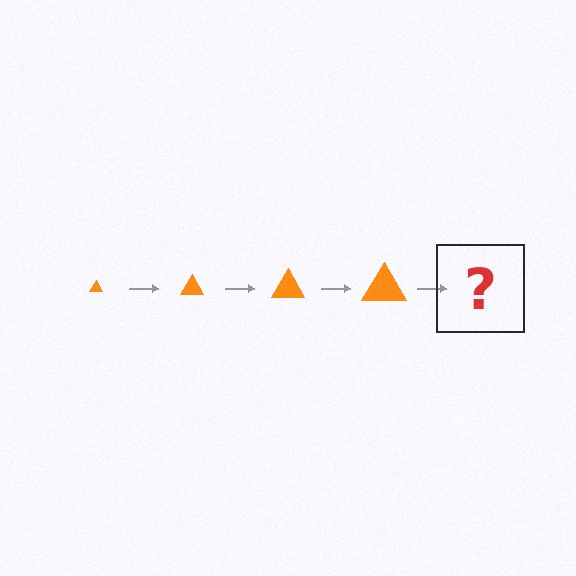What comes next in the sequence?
The next element should be an orange triangle, larger than the previous one.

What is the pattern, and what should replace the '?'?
The pattern is that the triangle gets progressively larger each step. The '?' should be an orange triangle, larger than the previous one.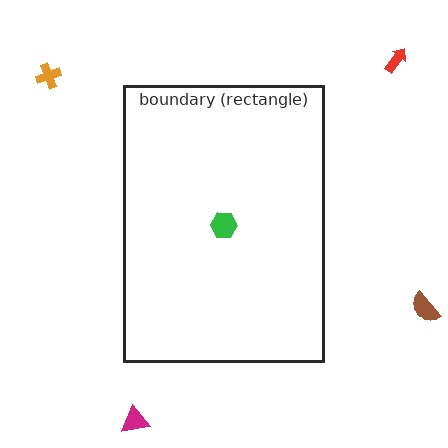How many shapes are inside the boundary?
1 inside, 4 outside.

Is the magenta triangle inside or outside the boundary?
Outside.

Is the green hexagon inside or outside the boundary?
Inside.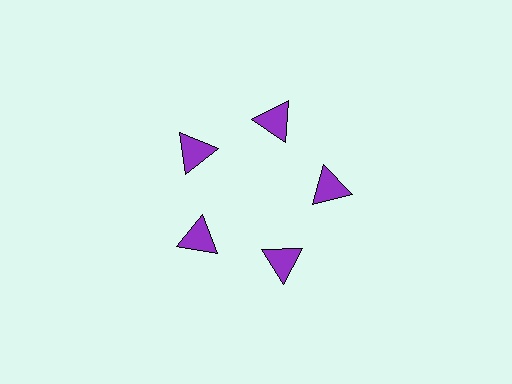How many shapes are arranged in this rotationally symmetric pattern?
There are 5 shapes, arranged in 5 groups of 1.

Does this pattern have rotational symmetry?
Yes, this pattern has 5-fold rotational symmetry. It looks the same after rotating 72 degrees around the center.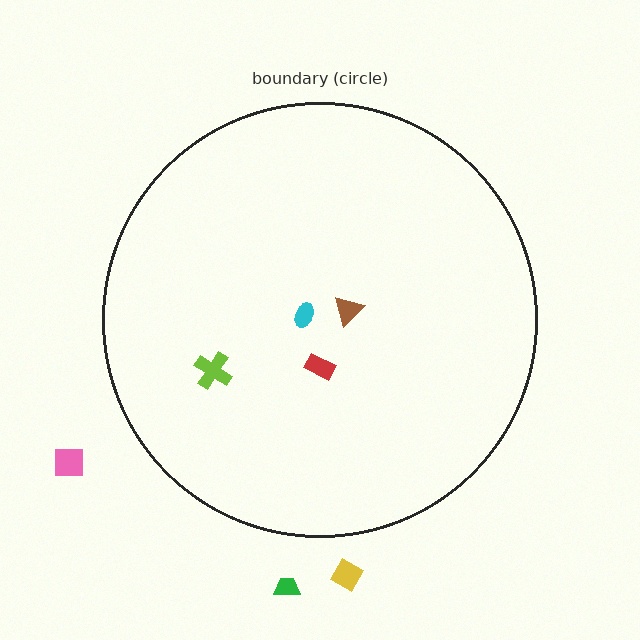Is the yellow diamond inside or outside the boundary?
Outside.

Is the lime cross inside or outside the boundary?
Inside.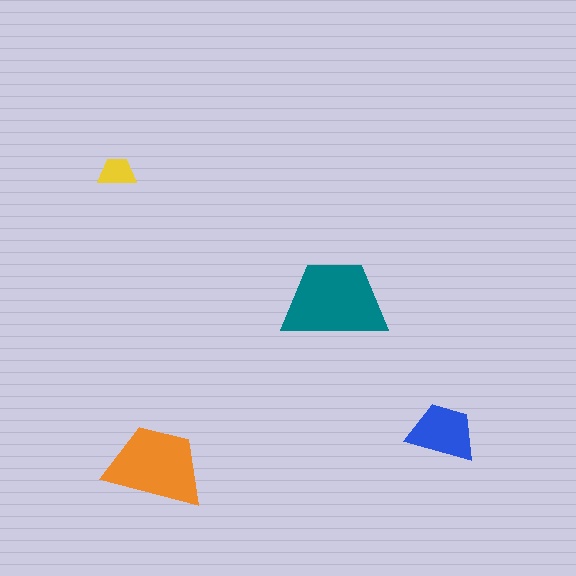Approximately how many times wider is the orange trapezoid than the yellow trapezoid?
About 2.5 times wider.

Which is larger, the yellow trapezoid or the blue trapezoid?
The blue one.